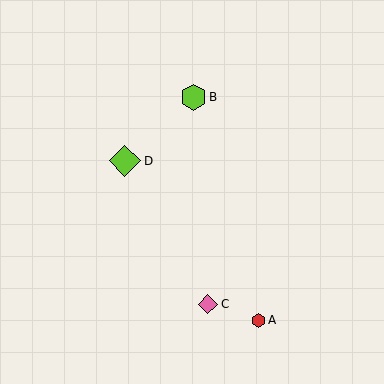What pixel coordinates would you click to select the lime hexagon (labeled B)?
Click at (193, 97) to select the lime hexagon B.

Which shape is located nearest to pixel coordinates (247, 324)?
The red hexagon (labeled A) at (258, 320) is nearest to that location.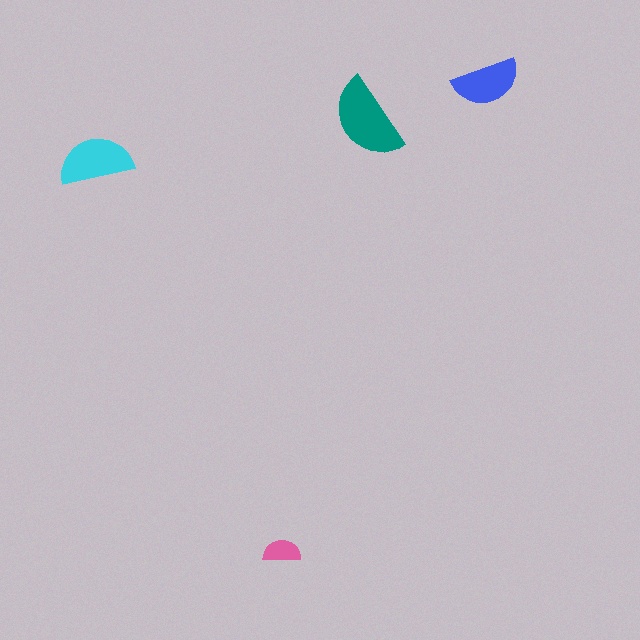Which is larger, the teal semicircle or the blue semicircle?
The teal one.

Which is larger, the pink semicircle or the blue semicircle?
The blue one.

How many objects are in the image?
There are 4 objects in the image.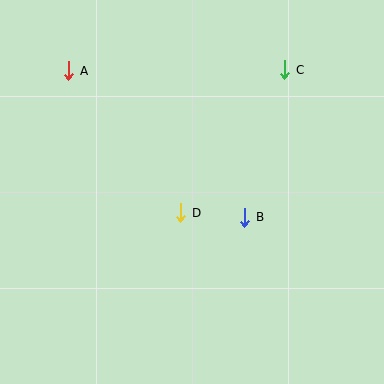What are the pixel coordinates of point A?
Point A is at (69, 71).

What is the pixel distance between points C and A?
The distance between C and A is 216 pixels.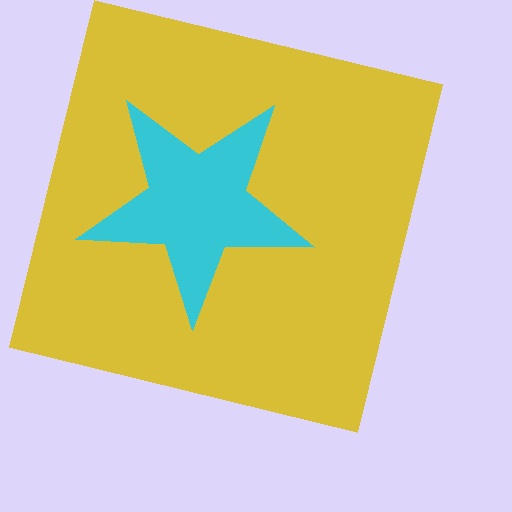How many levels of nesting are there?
2.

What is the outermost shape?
The yellow square.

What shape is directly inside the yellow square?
The cyan star.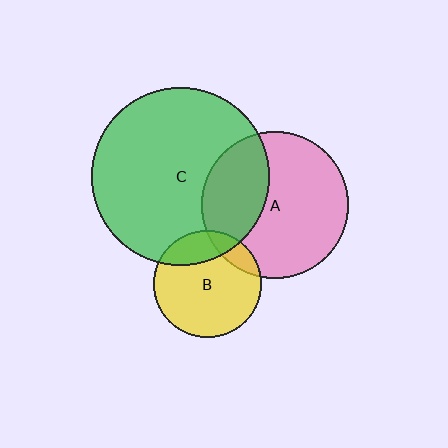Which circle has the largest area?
Circle C (green).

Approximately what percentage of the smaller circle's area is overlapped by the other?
Approximately 35%.